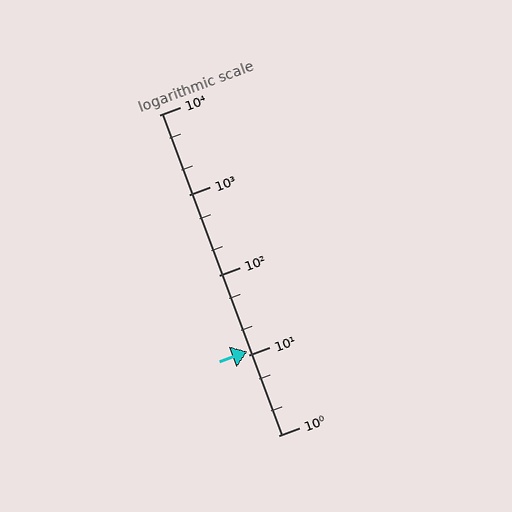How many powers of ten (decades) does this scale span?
The scale spans 4 decades, from 1 to 10000.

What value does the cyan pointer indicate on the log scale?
The pointer indicates approximately 11.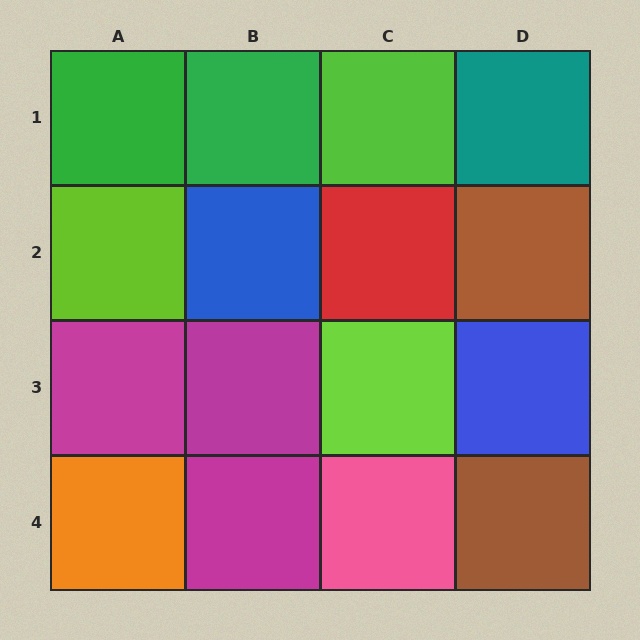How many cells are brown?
2 cells are brown.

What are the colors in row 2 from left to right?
Lime, blue, red, brown.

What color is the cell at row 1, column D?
Teal.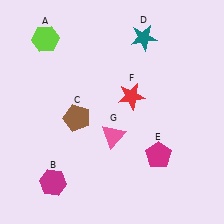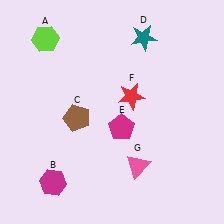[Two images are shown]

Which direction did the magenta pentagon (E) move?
The magenta pentagon (E) moved left.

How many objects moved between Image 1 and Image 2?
2 objects moved between the two images.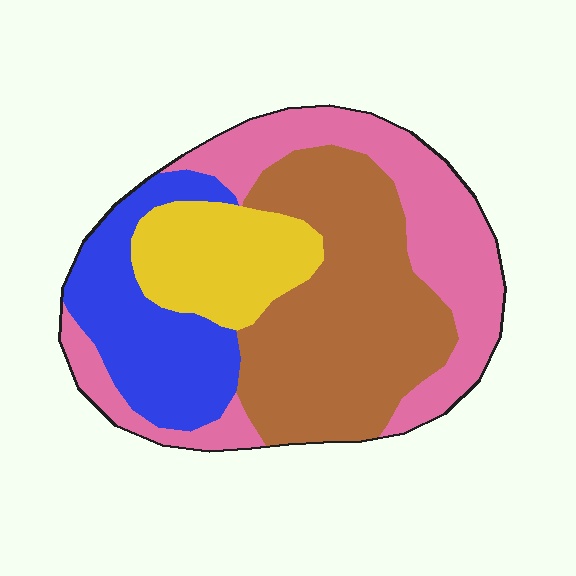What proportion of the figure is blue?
Blue takes up about one fifth (1/5) of the figure.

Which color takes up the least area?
Yellow, at roughly 15%.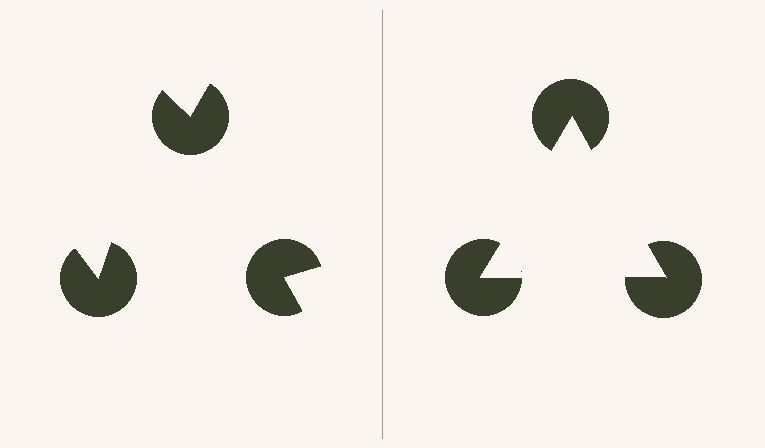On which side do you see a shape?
An illusory triangle appears on the right side. On the left side the wedge cuts are rotated, so no coherent shape forms.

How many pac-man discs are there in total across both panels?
6 — 3 on each side.